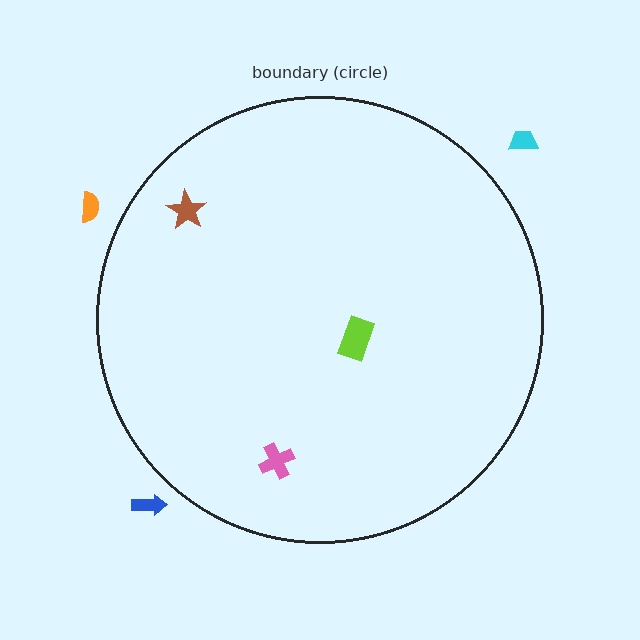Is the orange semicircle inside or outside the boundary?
Outside.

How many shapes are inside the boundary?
3 inside, 3 outside.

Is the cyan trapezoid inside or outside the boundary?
Outside.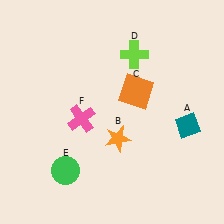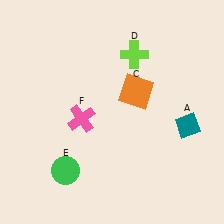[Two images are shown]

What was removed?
The orange star (B) was removed in Image 2.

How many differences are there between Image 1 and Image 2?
There is 1 difference between the two images.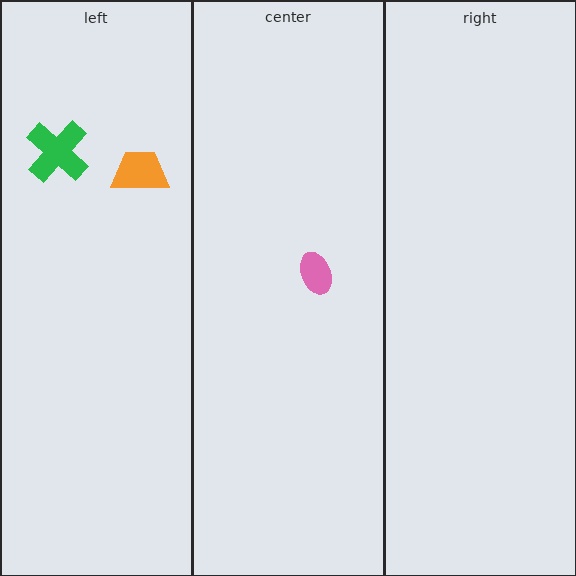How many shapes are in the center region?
1.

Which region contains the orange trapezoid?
The left region.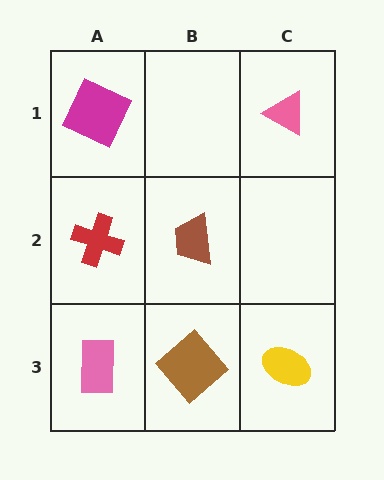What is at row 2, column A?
A red cross.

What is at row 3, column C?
A yellow ellipse.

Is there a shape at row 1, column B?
No, that cell is empty.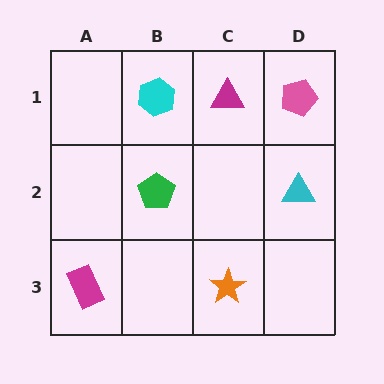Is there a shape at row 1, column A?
No, that cell is empty.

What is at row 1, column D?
A pink pentagon.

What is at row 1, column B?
A cyan hexagon.